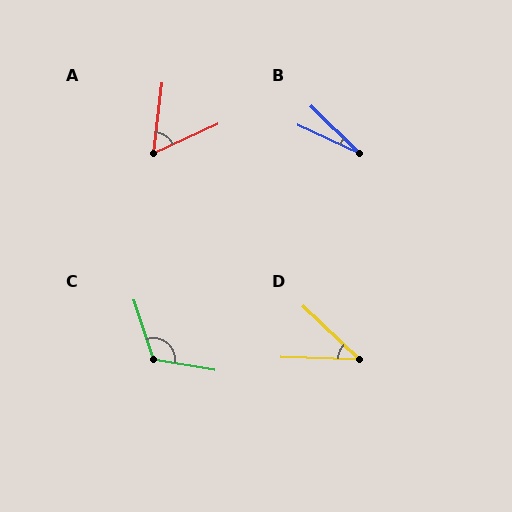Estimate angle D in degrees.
Approximately 42 degrees.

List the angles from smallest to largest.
B (19°), D (42°), A (59°), C (118°).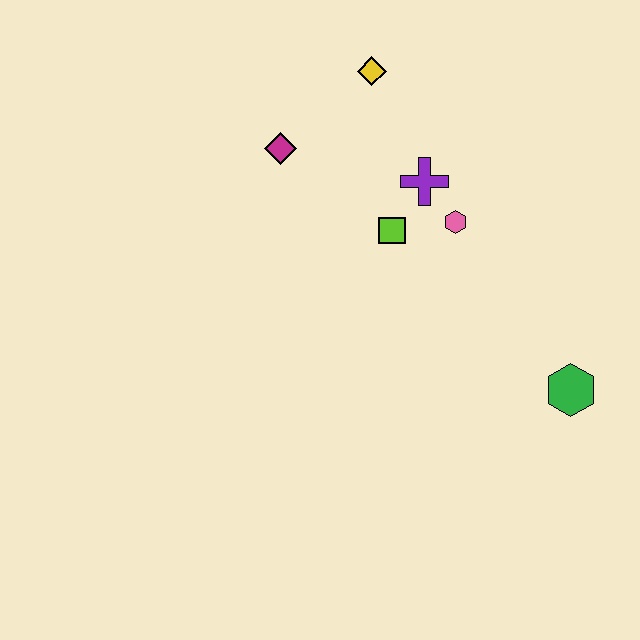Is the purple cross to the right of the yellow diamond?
Yes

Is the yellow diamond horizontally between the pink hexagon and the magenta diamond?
Yes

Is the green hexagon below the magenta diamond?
Yes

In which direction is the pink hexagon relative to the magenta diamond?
The pink hexagon is to the right of the magenta diamond.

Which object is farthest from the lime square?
The green hexagon is farthest from the lime square.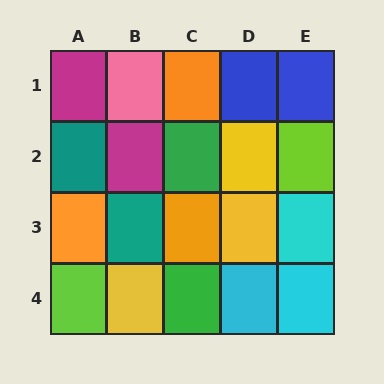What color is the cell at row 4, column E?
Cyan.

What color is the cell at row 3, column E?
Cyan.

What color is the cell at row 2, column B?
Magenta.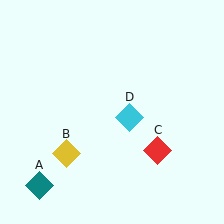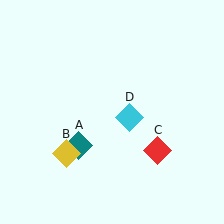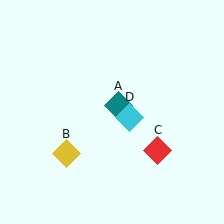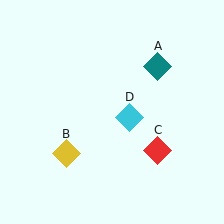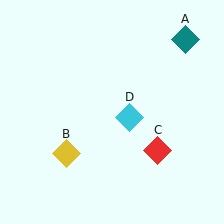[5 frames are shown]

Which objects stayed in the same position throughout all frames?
Yellow diamond (object B) and red diamond (object C) and cyan diamond (object D) remained stationary.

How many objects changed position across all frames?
1 object changed position: teal diamond (object A).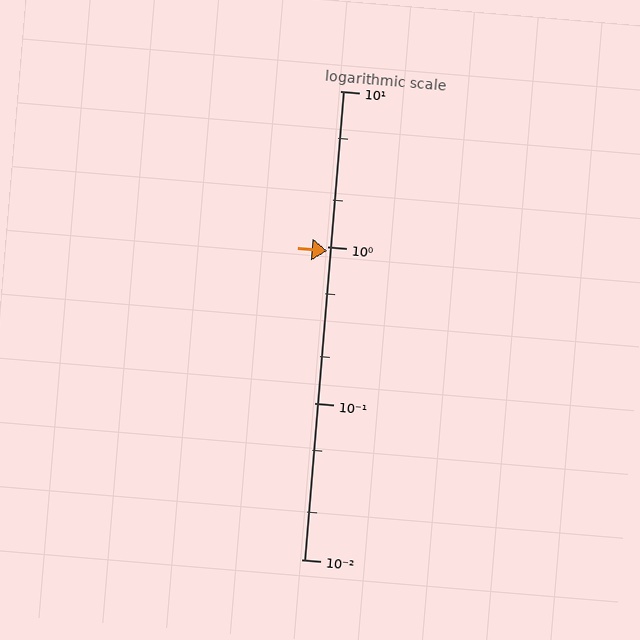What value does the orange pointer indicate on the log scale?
The pointer indicates approximately 0.94.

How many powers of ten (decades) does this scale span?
The scale spans 3 decades, from 0.01 to 10.